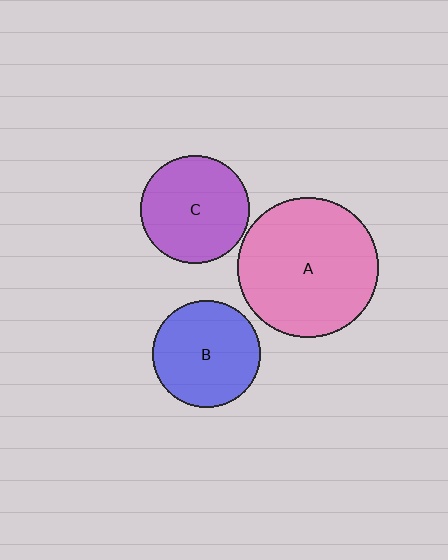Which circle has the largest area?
Circle A (pink).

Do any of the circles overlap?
No, none of the circles overlap.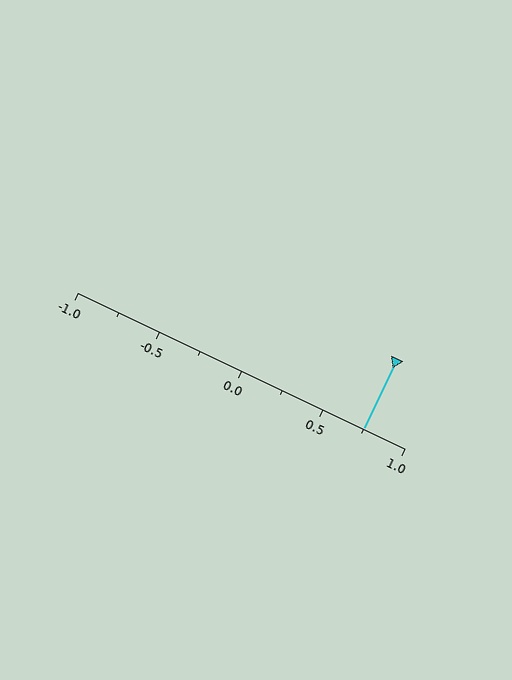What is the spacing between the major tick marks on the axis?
The major ticks are spaced 0.5 apart.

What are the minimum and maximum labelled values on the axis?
The axis runs from -1.0 to 1.0.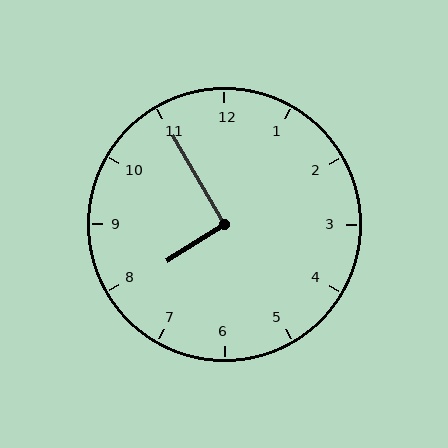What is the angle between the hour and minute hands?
Approximately 92 degrees.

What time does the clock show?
7:55.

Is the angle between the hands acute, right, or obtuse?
It is right.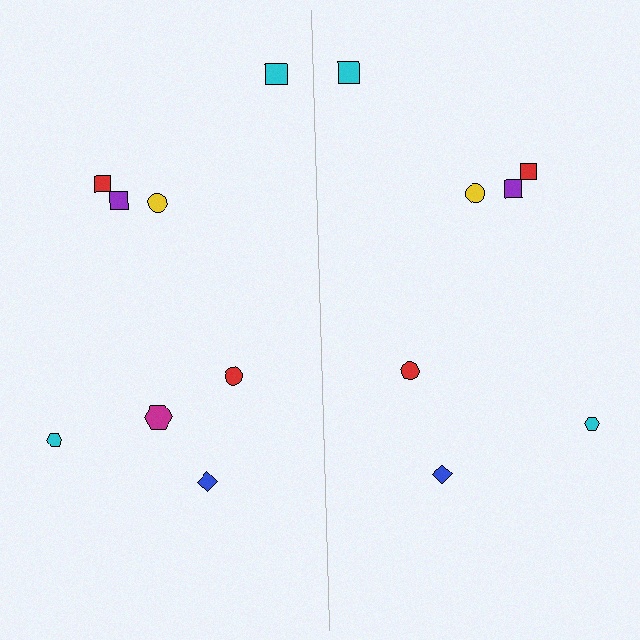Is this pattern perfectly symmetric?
No, the pattern is not perfectly symmetric. A magenta hexagon is missing from the right side.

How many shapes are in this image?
There are 15 shapes in this image.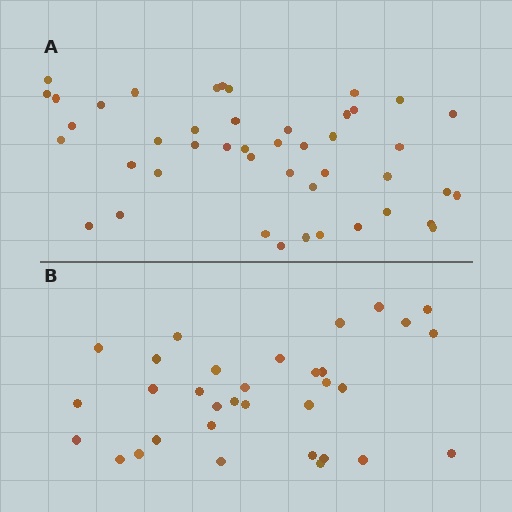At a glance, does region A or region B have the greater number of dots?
Region A (the top region) has more dots.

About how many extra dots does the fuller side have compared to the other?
Region A has roughly 12 or so more dots than region B.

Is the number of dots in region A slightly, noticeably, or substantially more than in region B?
Region A has noticeably more, but not dramatically so. The ratio is roughly 1.4 to 1.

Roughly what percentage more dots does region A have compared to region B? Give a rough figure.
About 35% more.